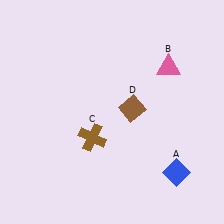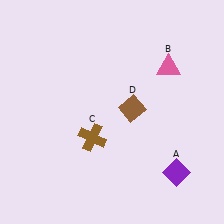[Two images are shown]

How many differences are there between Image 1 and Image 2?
There is 1 difference between the two images.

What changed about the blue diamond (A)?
In Image 1, A is blue. In Image 2, it changed to purple.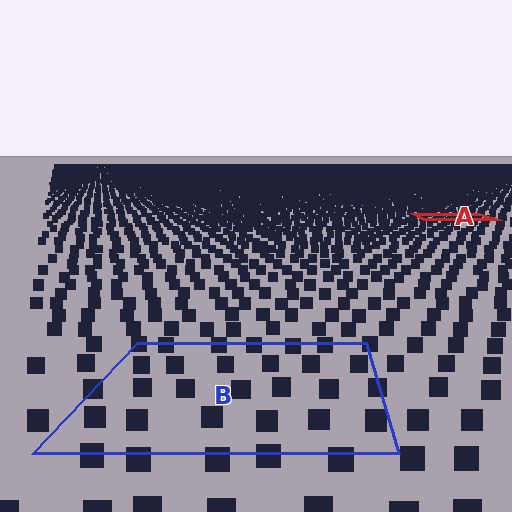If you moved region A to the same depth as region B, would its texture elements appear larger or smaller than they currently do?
They would appear larger. At a closer depth, the same texture elements are projected at a bigger on-screen size.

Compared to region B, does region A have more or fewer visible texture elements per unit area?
Region A has more texture elements per unit area — they are packed more densely because it is farther away.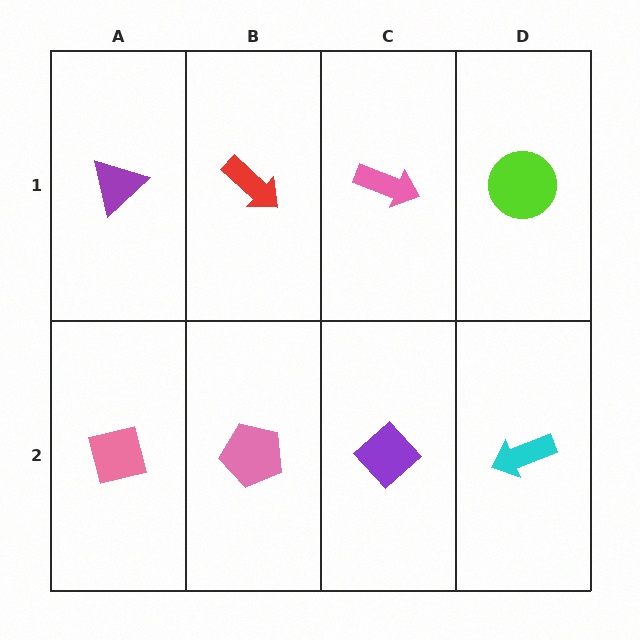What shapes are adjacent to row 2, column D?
A lime circle (row 1, column D), a purple diamond (row 2, column C).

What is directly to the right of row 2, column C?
A cyan arrow.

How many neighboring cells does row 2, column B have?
3.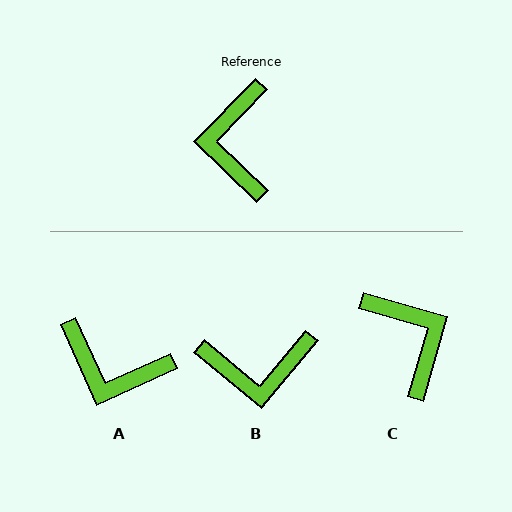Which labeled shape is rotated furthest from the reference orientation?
C, about 152 degrees away.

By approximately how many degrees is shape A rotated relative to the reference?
Approximately 69 degrees counter-clockwise.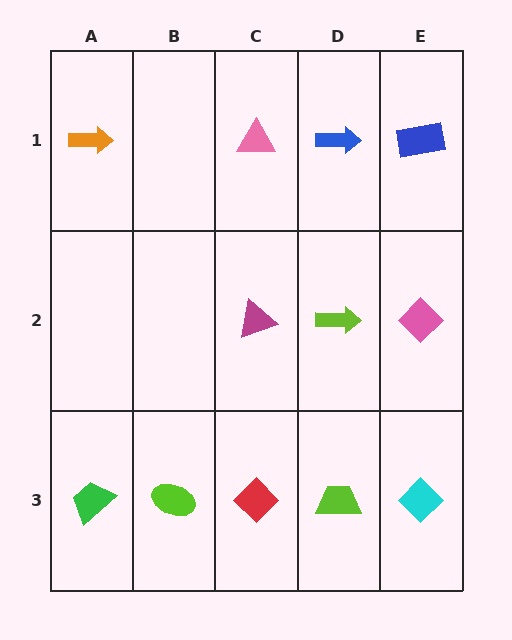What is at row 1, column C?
A pink triangle.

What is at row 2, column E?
A pink diamond.